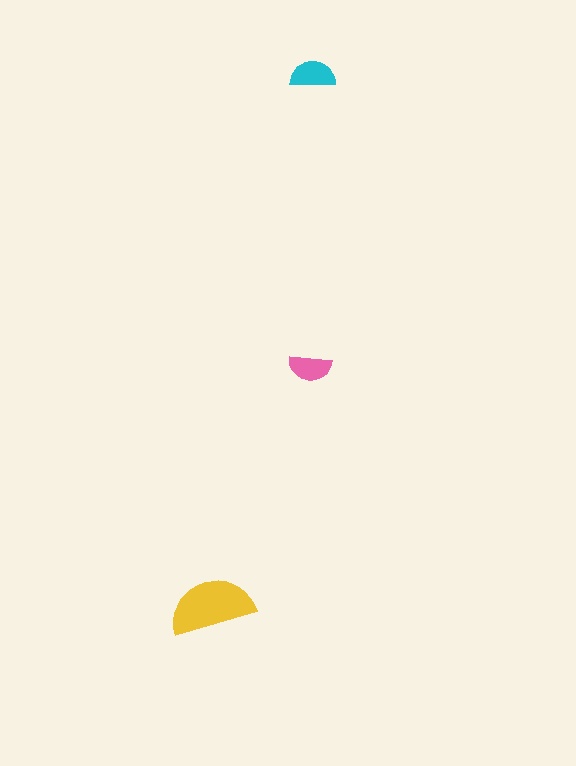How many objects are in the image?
There are 3 objects in the image.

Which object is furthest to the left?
The yellow semicircle is leftmost.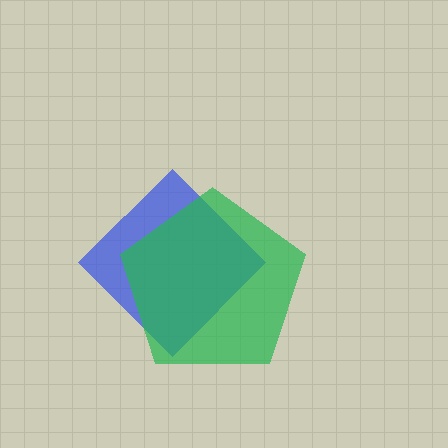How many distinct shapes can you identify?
There are 2 distinct shapes: a blue diamond, a green pentagon.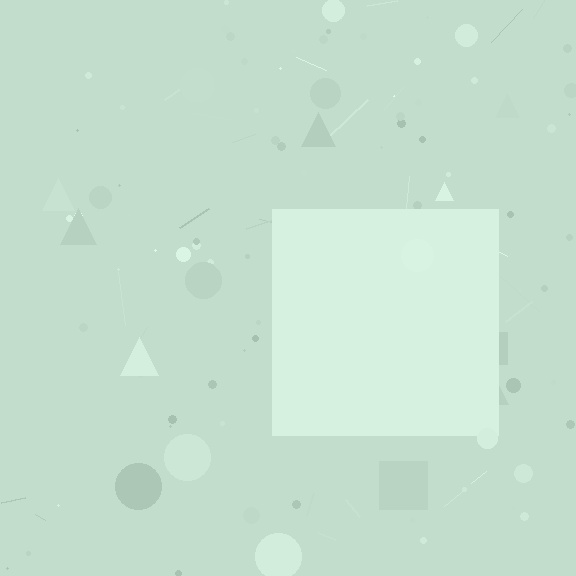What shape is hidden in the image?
A square is hidden in the image.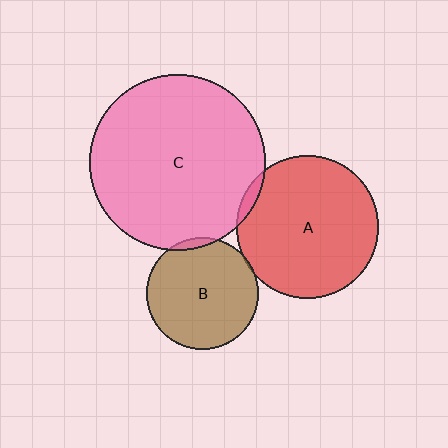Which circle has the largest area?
Circle C (pink).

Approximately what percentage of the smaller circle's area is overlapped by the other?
Approximately 5%.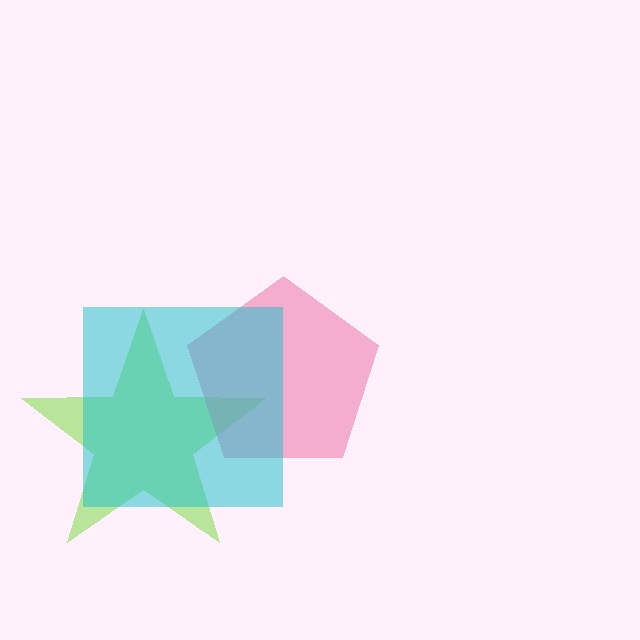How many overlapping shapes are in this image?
There are 3 overlapping shapes in the image.